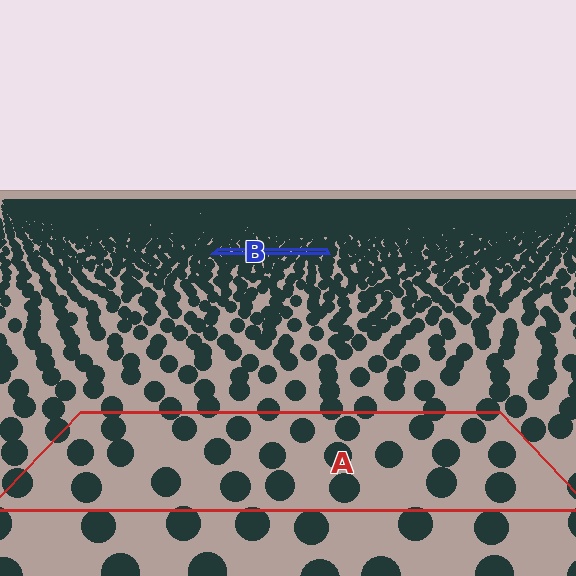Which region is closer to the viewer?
Region A is closer. The texture elements there are larger and more spread out.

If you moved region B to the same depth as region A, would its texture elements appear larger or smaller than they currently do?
They would appear larger. At a closer depth, the same texture elements are projected at a bigger on-screen size.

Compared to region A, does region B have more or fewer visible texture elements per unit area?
Region B has more texture elements per unit area — they are packed more densely because it is farther away.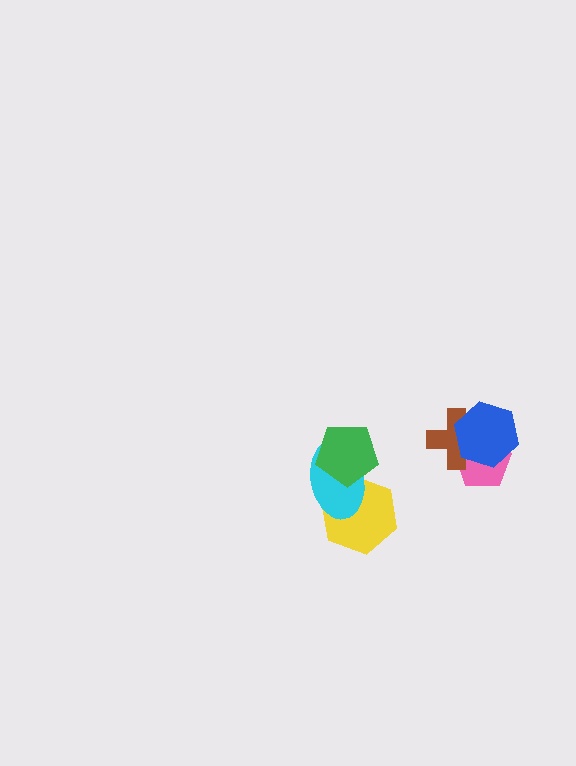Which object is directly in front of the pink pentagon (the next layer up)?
The brown cross is directly in front of the pink pentagon.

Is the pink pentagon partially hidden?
Yes, it is partially covered by another shape.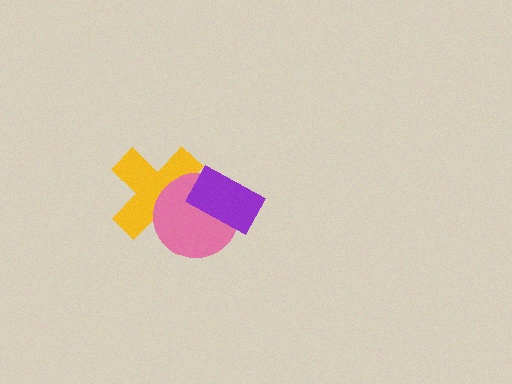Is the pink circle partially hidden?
Yes, it is partially covered by another shape.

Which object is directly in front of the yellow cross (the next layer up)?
The pink circle is directly in front of the yellow cross.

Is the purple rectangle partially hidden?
No, no other shape covers it.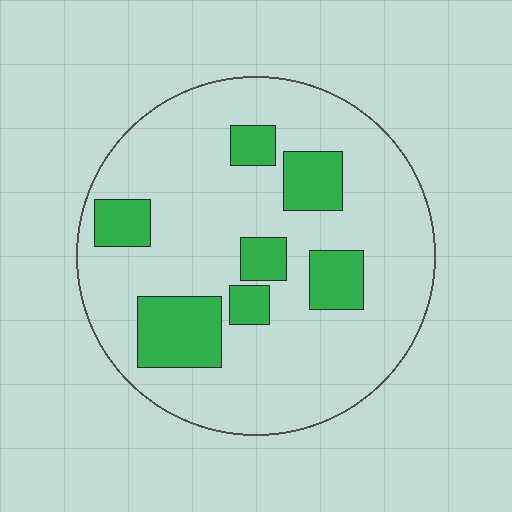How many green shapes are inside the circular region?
7.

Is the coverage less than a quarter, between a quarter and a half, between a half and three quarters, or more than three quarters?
Less than a quarter.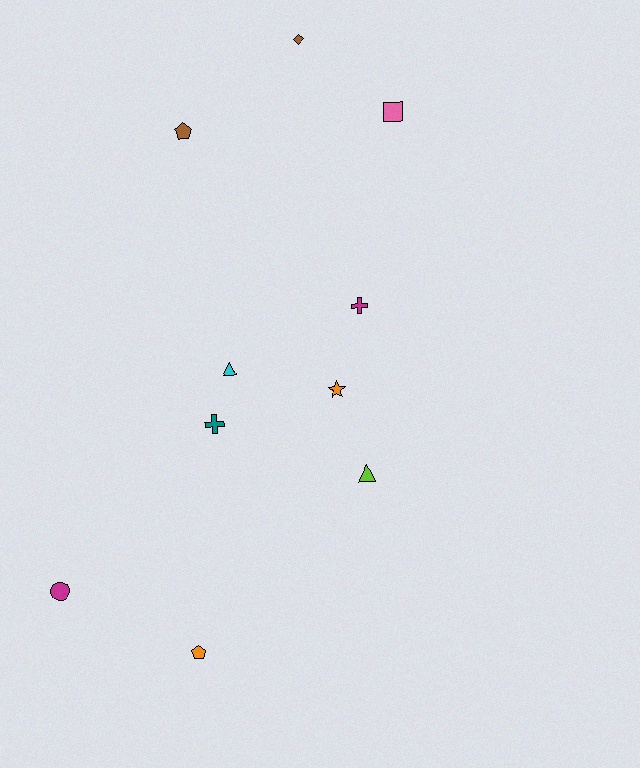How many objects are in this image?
There are 10 objects.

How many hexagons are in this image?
There are no hexagons.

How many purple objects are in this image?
There are no purple objects.